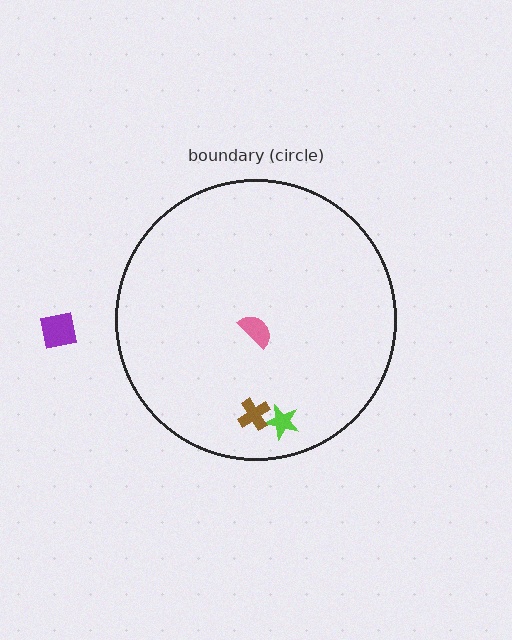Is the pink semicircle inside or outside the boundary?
Inside.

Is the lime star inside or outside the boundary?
Inside.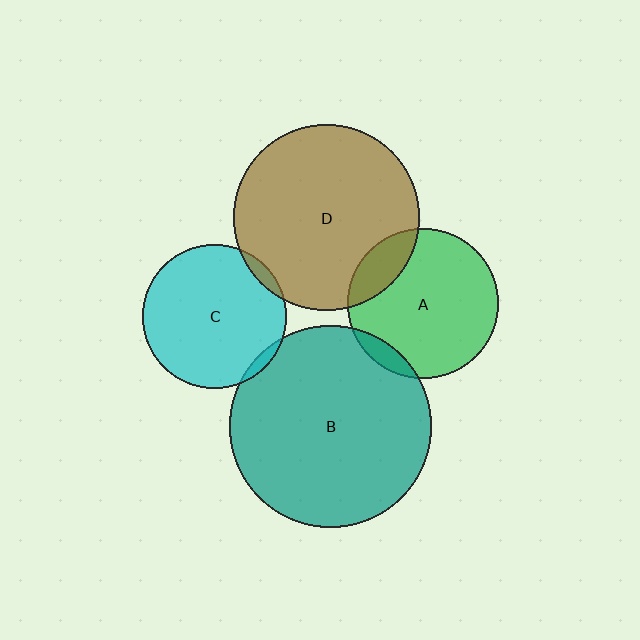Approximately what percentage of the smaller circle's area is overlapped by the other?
Approximately 15%.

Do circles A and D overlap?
Yes.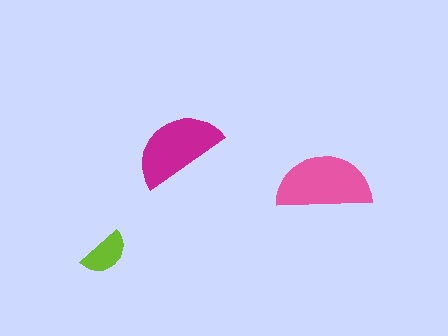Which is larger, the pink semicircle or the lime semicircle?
The pink one.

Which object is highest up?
The magenta semicircle is topmost.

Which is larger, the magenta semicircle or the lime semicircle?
The magenta one.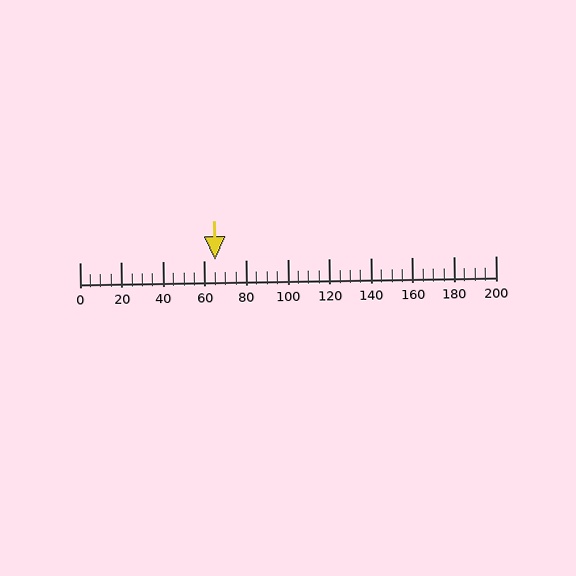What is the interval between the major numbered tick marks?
The major tick marks are spaced 20 units apart.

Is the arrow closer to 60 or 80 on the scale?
The arrow is closer to 60.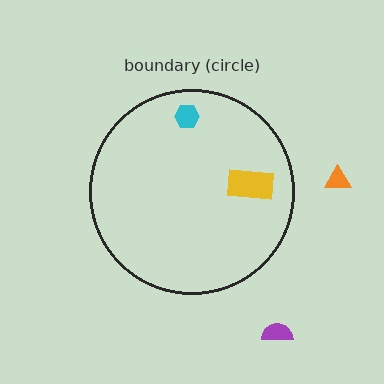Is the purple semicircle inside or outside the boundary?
Outside.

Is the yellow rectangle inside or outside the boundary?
Inside.